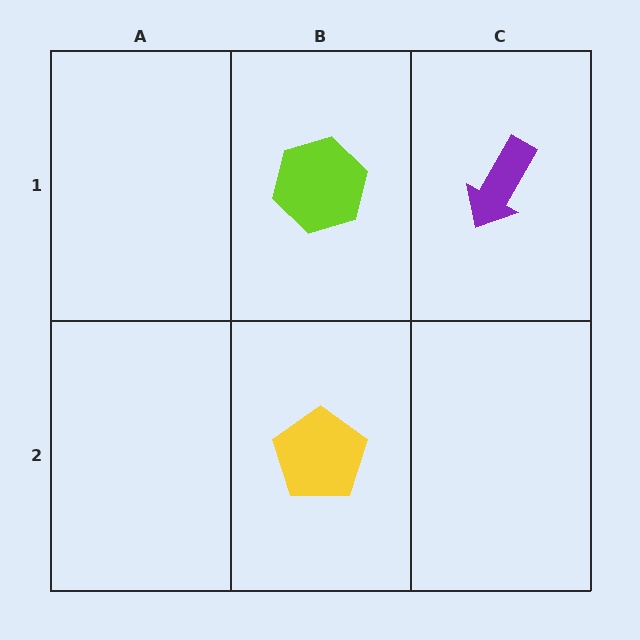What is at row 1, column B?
A lime hexagon.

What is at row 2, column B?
A yellow pentagon.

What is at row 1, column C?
A purple arrow.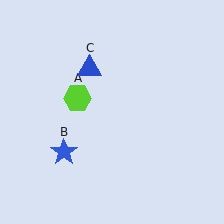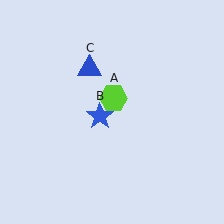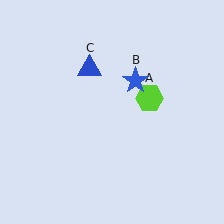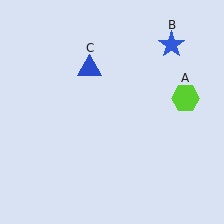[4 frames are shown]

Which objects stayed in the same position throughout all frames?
Blue triangle (object C) remained stationary.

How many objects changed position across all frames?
2 objects changed position: lime hexagon (object A), blue star (object B).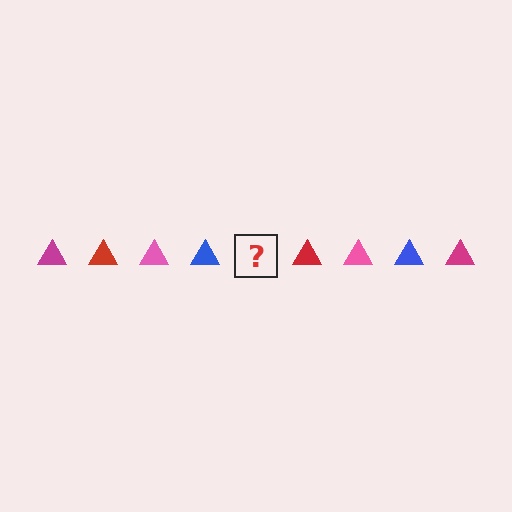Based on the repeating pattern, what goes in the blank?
The blank should be a magenta triangle.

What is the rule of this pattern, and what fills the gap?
The rule is that the pattern cycles through magenta, red, pink, blue triangles. The gap should be filled with a magenta triangle.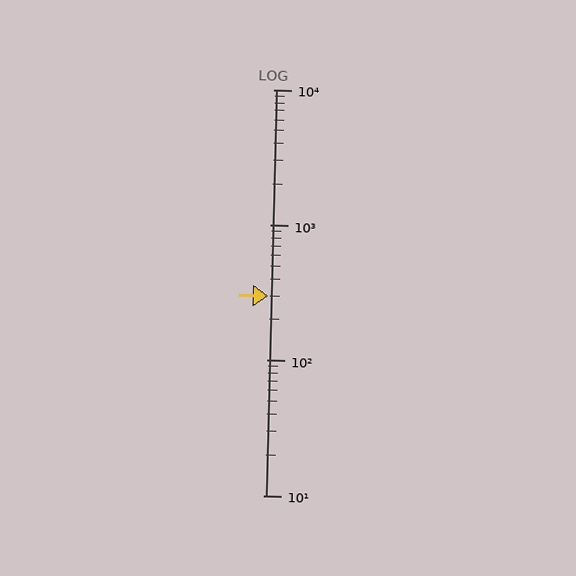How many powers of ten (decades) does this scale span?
The scale spans 3 decades, from 10 to 10000.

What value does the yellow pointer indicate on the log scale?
The pointer indicates approximately 300.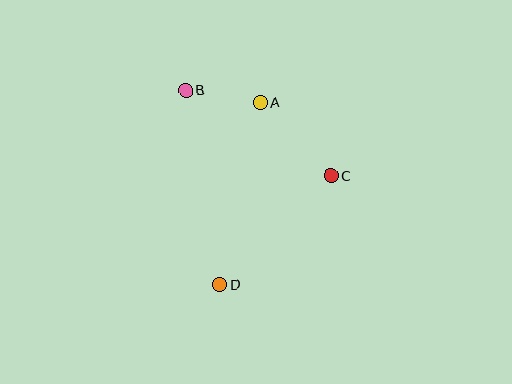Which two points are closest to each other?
Points A and B are closest to each other.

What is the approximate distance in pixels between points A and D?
The distance between A and D is approximately 186 pixels.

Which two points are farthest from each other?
Points B and D are farthest from each other.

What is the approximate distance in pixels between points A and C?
The distance between A and C is approximately 102 pixels.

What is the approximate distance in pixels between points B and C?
The distance between B and C is approximately 168 pixels.